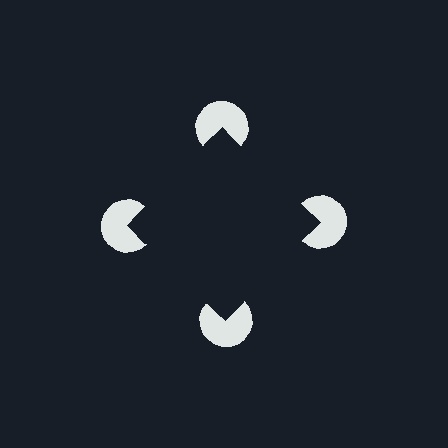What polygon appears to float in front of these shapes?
An illusory square — its edges are inferred from the aligned wedge cuts in the pac-man discs, not physically drawn.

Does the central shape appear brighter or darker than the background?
It typically appears slightly darker than the background, even though no actual brightness change is drawn.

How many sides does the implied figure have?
4 sides.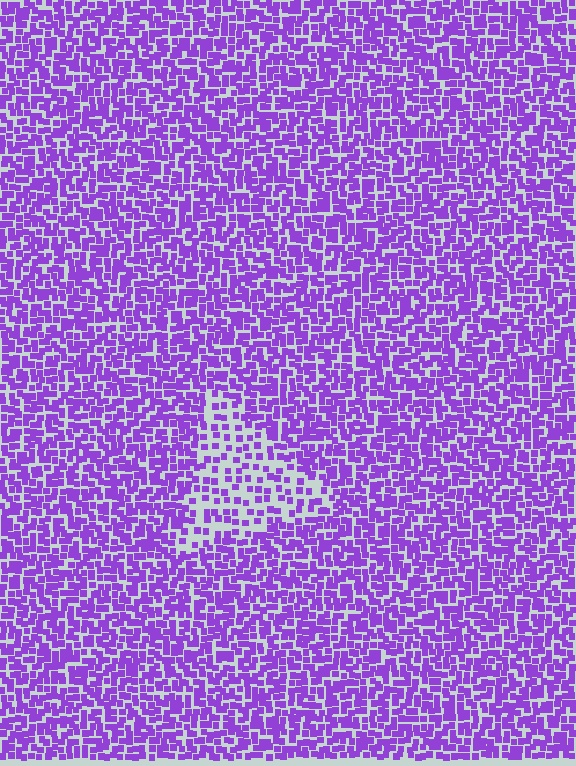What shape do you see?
I see a triangle.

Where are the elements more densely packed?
The elements are more densely packed outside the triangle boundary.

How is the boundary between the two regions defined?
The boundary is defined by a change in element density (approximately 2.0x ratio). All elements are the same color, size, and shape.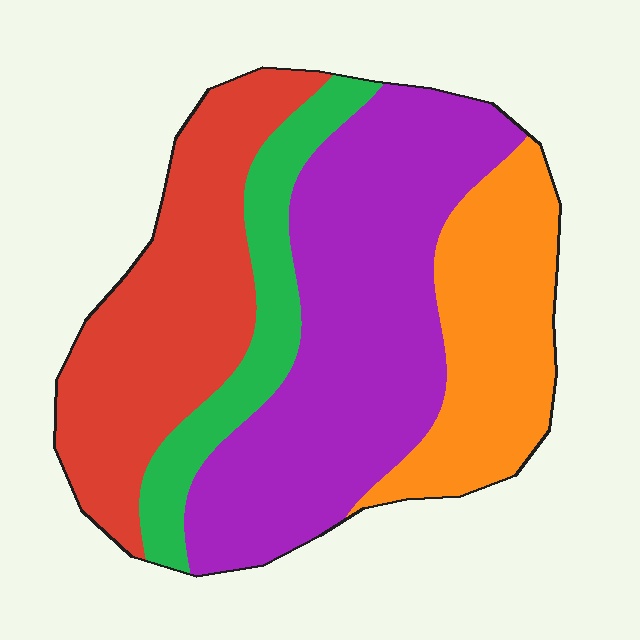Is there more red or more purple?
Purple.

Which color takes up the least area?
Green, at roughly 15%.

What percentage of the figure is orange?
Orange covers around 20% of the figure.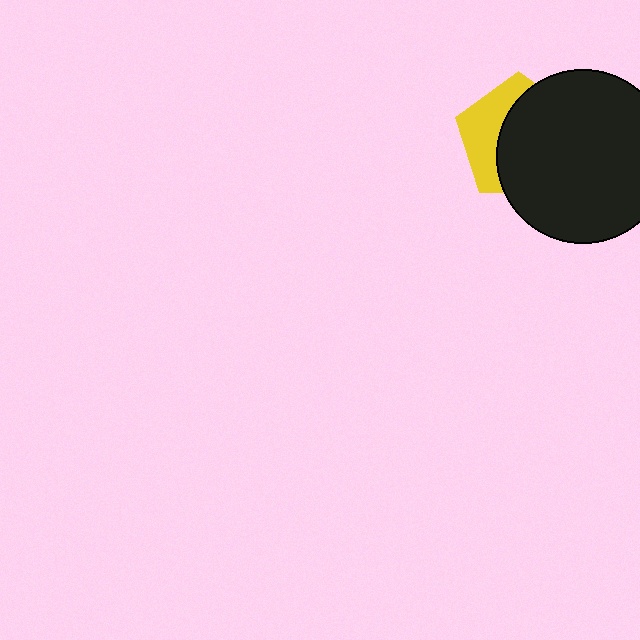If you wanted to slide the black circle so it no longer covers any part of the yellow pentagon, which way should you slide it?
Slide it right — that is the most direct way to separate the two shapes.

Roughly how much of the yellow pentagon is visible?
A small part of it is visible (roughly 36%).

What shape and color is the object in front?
The object in front is a black circle.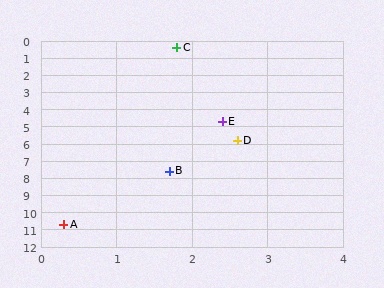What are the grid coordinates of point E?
Point E is at approximately (2.4, 4.7).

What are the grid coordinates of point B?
Point B is at approximately (1.7, 7.6).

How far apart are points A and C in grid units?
Points A and C are about 10.4 grid units apart.